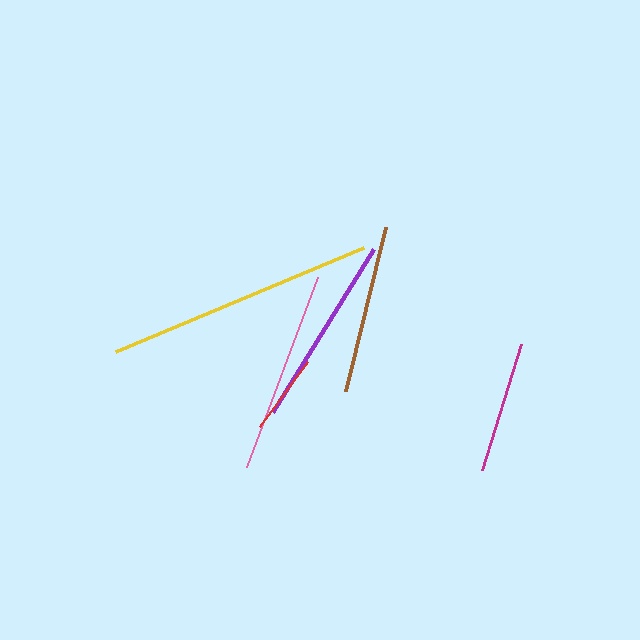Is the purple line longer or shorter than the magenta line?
The purple line is longer than the magenta line.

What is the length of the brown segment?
The brown segment is approximately 169 pixels long.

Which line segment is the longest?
The yellow line is the longest at approximately 268 pixels.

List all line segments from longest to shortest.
From longest to shortest: yellow, pink, purple, brown, magenta, red.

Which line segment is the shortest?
The red line is the shortest at approximately 80 pixels.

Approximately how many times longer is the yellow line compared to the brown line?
The yellow line is approximately 1.6 times the length of the brown line.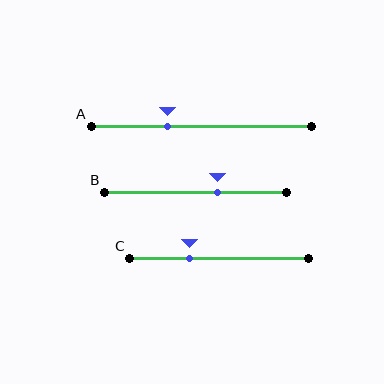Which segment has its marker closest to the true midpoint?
Segment B has its marker closest to the true midpoint.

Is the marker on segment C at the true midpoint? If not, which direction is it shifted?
No, the marker on segment C is shifted to the left by about 17% of the segment length.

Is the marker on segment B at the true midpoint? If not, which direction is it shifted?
No, the marker on segment B is shifted to the right by about 12% of the segment length.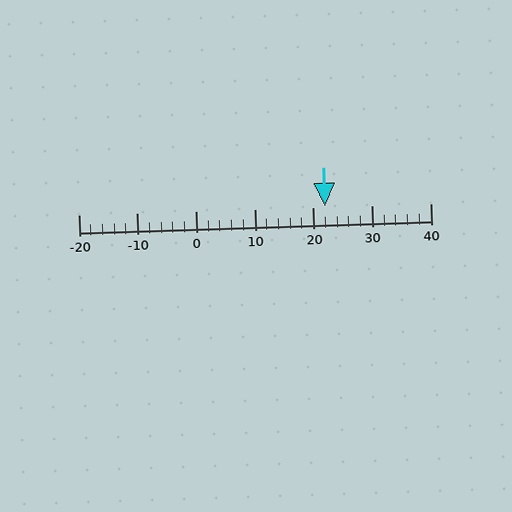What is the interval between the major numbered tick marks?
The major tick marks are spaced 10 units apart.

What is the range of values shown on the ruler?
The ruler shows values from -20 to 40.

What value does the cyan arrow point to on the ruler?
The cyan arrow points to approximately 22.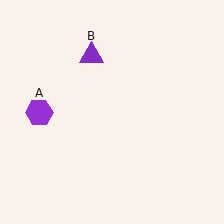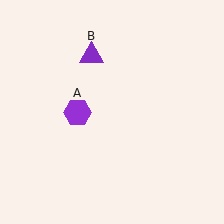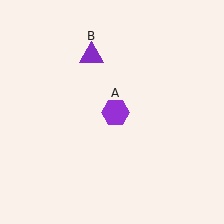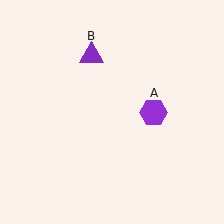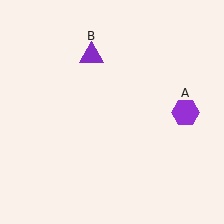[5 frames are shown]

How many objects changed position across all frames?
1 object changed position: purple hexagon (object A).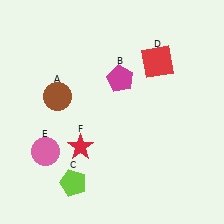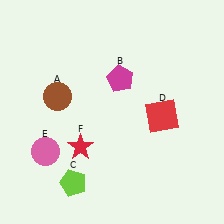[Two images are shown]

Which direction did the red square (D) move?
The red square (D) moved down.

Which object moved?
The red square (D) moved down.